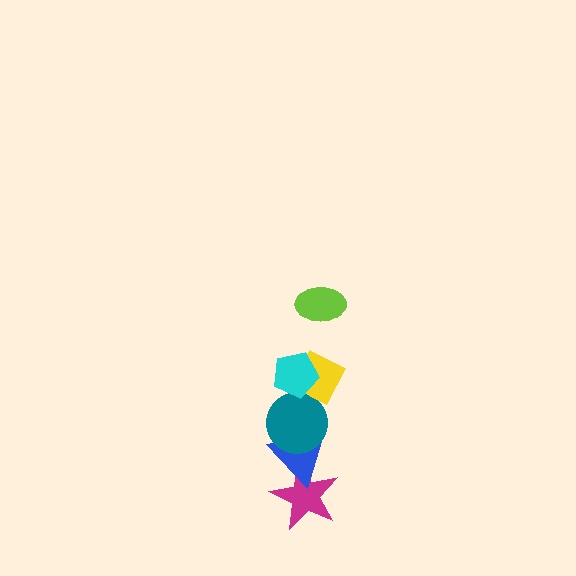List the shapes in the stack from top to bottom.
From top to bottom: the lime ellipse, the cyan pentagon, the yellow diamond, the teal circle, the blue triangle, the magenta star.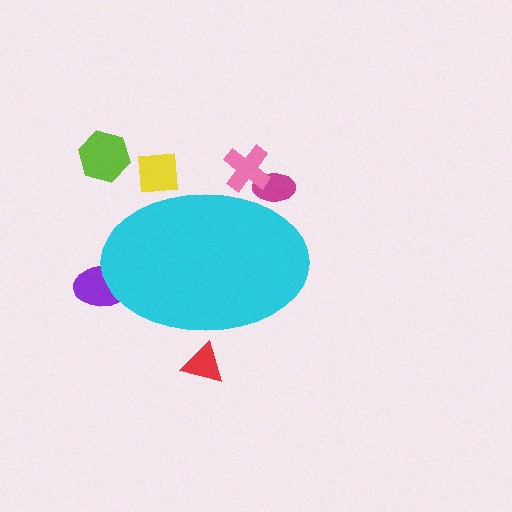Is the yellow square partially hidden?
Yes, the yellow square is partially hidden behind the cyan ellipse.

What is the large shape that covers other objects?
A cyan ellipse.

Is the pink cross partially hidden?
Yes, the pink cross is partially hidden behind the cyan ellipse.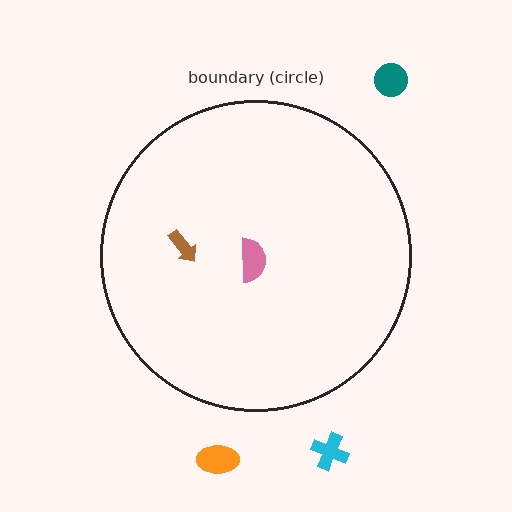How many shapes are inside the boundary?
2 inside, 3 outside.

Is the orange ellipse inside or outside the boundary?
Outside.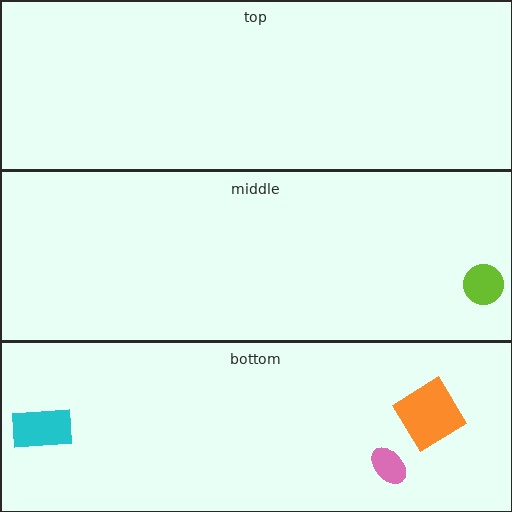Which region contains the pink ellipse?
The bottom region.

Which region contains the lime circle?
The middle region.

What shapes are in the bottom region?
The orange diamond, the pink ellipse, the cyan rectangle.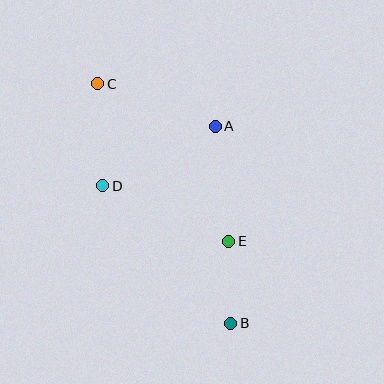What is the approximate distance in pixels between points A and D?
The distance between A and D is approximately 127 pixels.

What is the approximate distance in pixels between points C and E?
The distance between C and E is approximately 205 pixels.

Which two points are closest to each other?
Points B and E are closest to each other.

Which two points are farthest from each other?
Points B and C are farthest from each other.